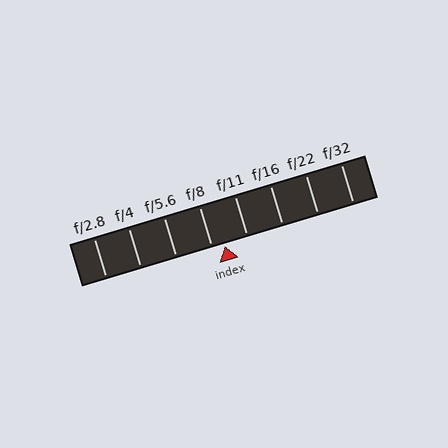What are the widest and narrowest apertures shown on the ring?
The widest aperture shown is f/2.8 and the narrowest is f/32.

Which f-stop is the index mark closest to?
The index mark is closest to f/8.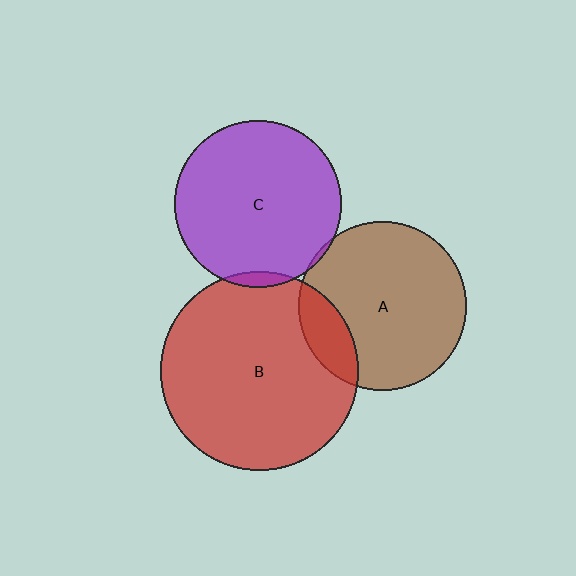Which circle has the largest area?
Circle B (red).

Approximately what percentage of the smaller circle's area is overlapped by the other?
Approximately 5%.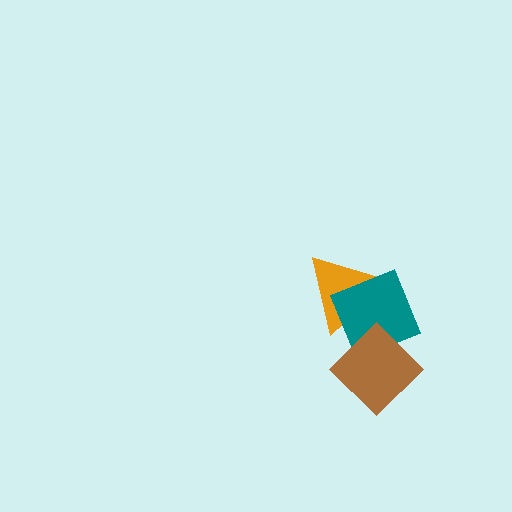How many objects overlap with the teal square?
2 objects overlap with the teal square.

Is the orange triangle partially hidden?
Yes, it is partially covered by another shape.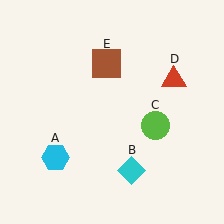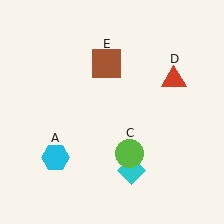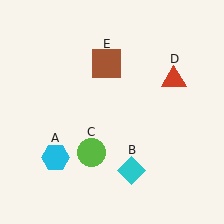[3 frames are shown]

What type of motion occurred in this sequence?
The lime circle (object C) rotated clockwise around the center of the scene.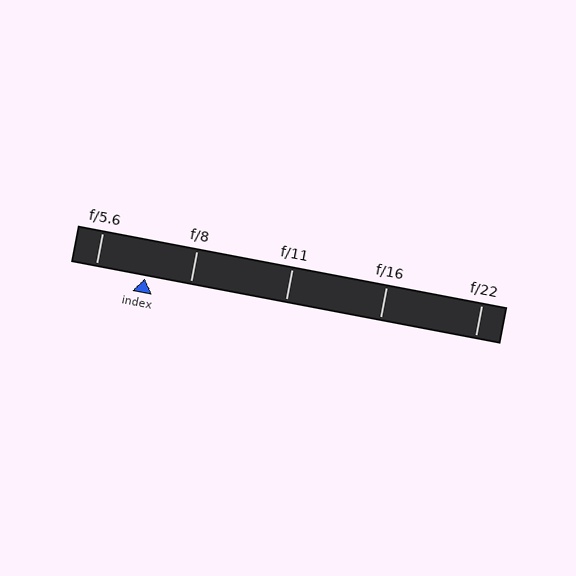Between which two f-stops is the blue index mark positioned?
The index mark is between f/5.6 and f/8.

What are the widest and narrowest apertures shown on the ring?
The widest aperture shown is f/5.6 and the narrowest is f/22.